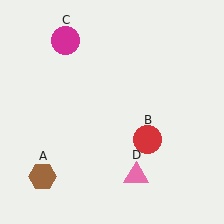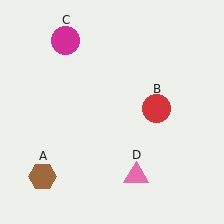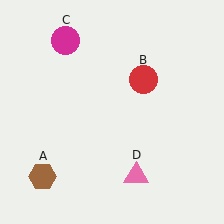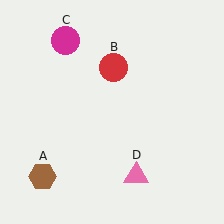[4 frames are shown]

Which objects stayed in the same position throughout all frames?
Brown hexagon (object A) and magenta circle (object C) and pink triangle (object D) remained stationary.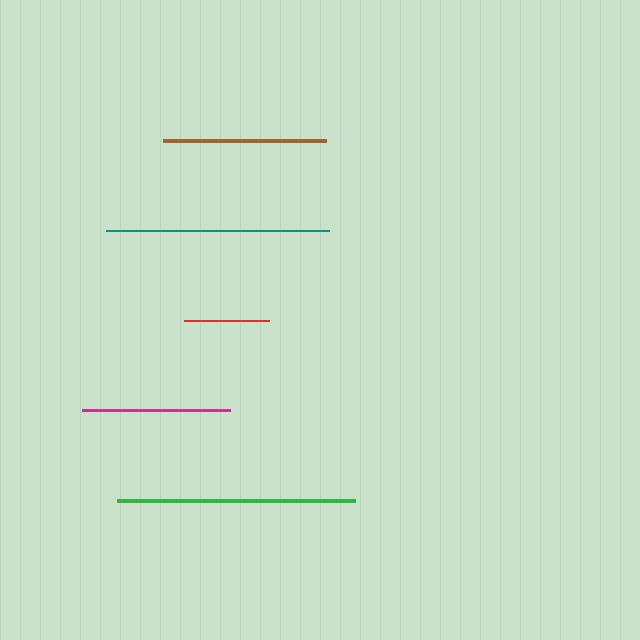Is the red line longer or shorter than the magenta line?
The magenta line is longer than the red line.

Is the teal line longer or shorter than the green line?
The green line is longer than the teal line.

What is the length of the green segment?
The green segment is approximately 238 pixels long.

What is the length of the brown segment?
The brown segment is approximately 163 pixels long.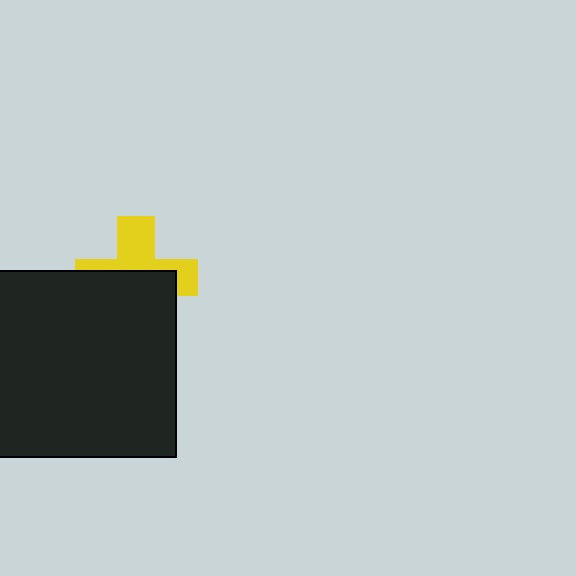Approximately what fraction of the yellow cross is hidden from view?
Roughly 56% of the yellow cross is hidden behind the black square.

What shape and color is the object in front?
The object in front is a black square.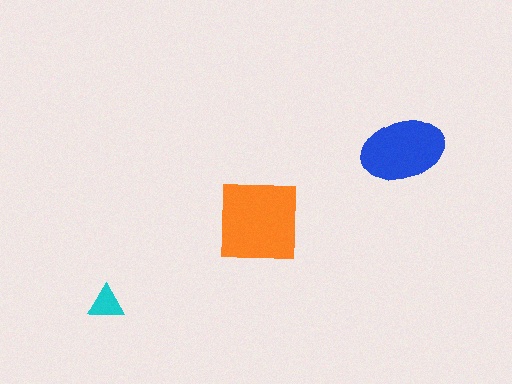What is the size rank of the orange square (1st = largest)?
1st.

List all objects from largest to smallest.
The orange square, the blue ellipse, the cyan triangle.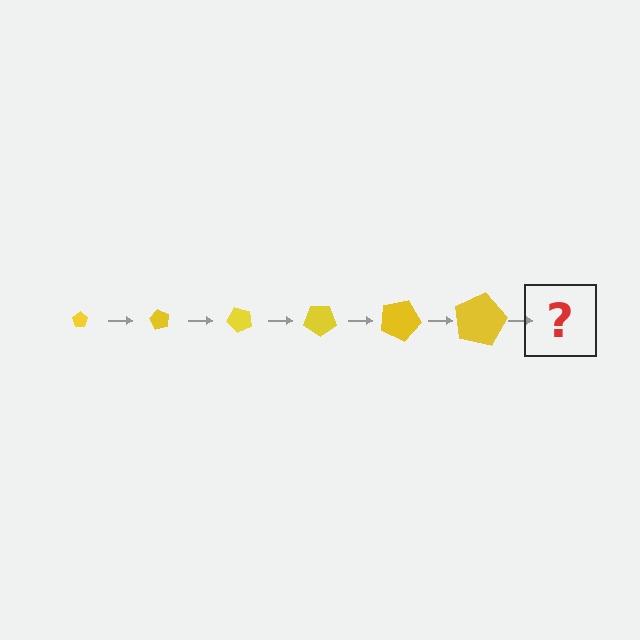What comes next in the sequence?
The next element should be a pentagon, larger than the previous one and rotated 360 degrees from the start.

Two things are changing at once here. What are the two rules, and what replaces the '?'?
The two rules are that the pentagon grows larger each step and it rotates 60 degrees each step. The '?' should be a pentagon, larger than the previous one and rotated 360 degrees from the start.